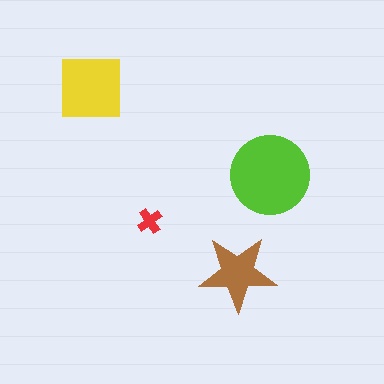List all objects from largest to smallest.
The lime circle, the yellow square, the brown star, the red cross.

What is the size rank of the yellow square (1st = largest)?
2nd.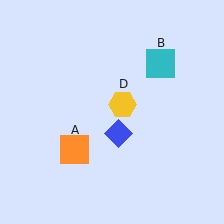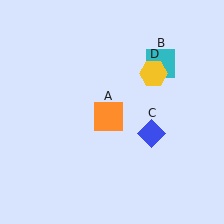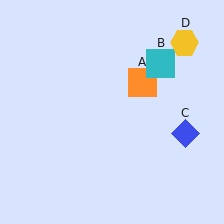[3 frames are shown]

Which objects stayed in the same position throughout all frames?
Cyan square (object B) remained stationary.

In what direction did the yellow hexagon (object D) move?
The yellow hexagon (object D) moved up and to the right.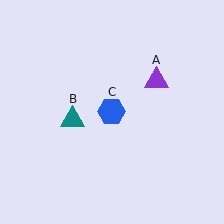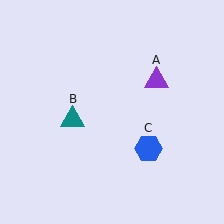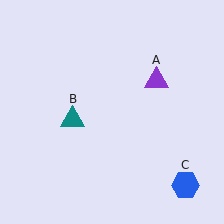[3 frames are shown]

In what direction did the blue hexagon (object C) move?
The blue hexagon (object C) moved down and to the right.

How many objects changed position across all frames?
1 object changed position: blue hexagon (object C).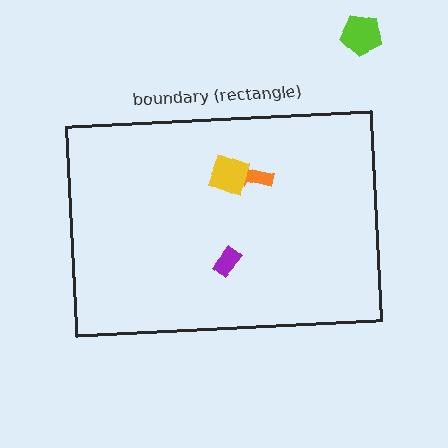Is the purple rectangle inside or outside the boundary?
Inside.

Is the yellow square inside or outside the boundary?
Inside.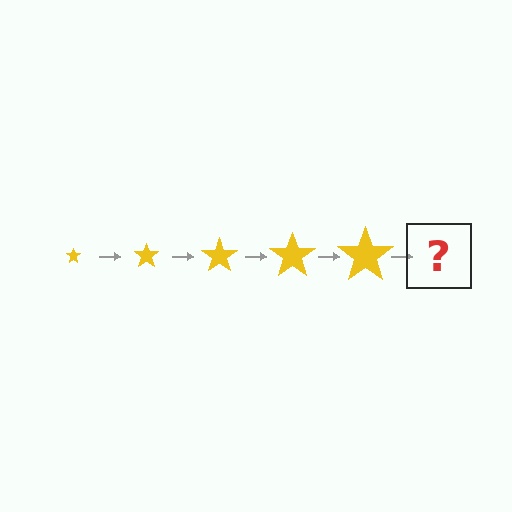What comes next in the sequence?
The next element should be a yellow star, larger than the previous one.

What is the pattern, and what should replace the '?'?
The pattern is that the star gets progressively larger each step. The '?' should be a yellow star, larger than the previous one.